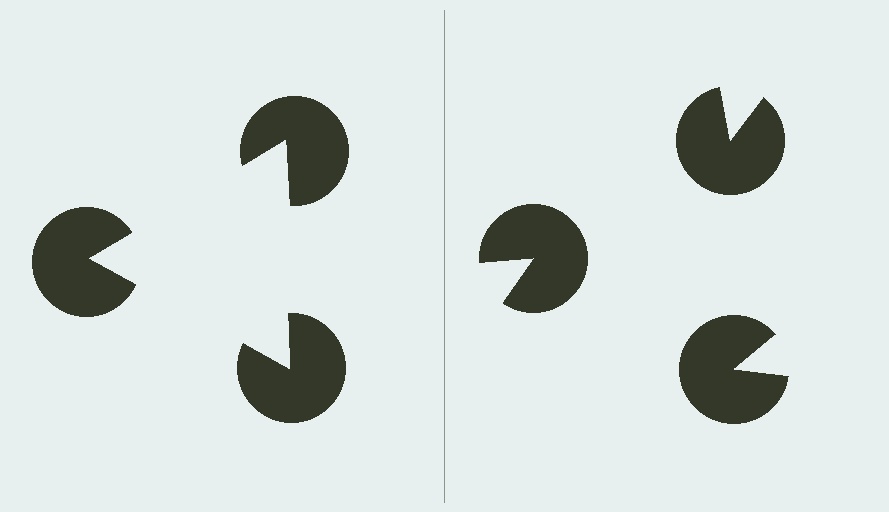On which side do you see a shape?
An illusory triangle appears on the left side. On the right side the wedge cuts are rotated, so no coherent shape forms.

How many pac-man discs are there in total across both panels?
6 — 3 on each side.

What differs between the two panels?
The pac-man discs are positioned identically on both sides; only the wedge orientations differ. On the left they align to a triangle; on the right they are misaligned.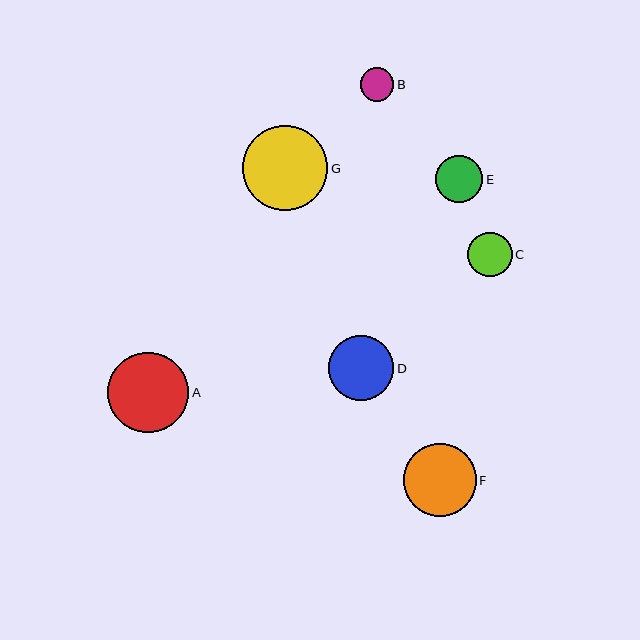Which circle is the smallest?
Circle B is the smallest with a size of approximately 34 pixels.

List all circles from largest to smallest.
From largest to smallest: G, A, F, D, E, C, B.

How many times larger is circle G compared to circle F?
Circle G is approximately 1.2 times the size of circle F.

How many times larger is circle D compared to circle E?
Circle D is approximately 1.4 times the size of circle E.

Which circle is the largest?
Circle G is the largest with a size of approximately 86 pixels.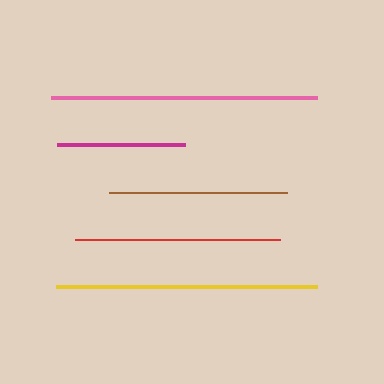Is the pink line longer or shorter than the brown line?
The pink line is longer than the brown line.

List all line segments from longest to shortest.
From longest to shortest: pink, yellow, red, brown, magenta.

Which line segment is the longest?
The pink line is the longest at approximately 266 pixels.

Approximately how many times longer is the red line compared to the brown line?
The red line is approximately 1.1 times the length of the brown line.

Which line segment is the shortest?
The magenta line is the shortest at approximately 128 pixels.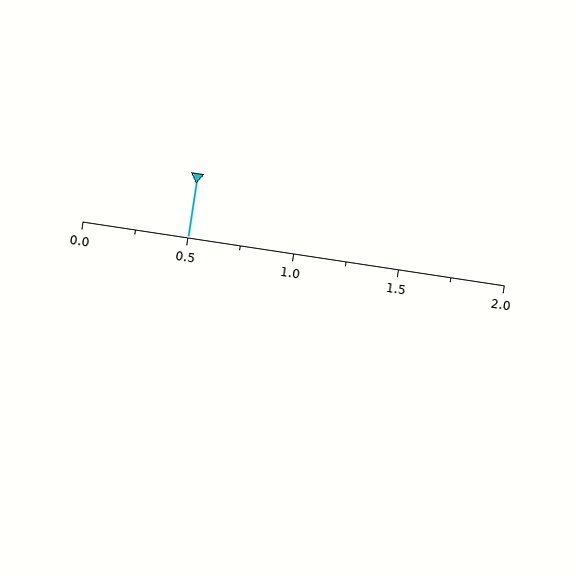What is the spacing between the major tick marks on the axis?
The major ticks are spaced 0.5 apart.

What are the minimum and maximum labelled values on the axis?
The axis runs from 0.0 to 2.0.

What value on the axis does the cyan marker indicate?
The marker indicates approximately 0.5.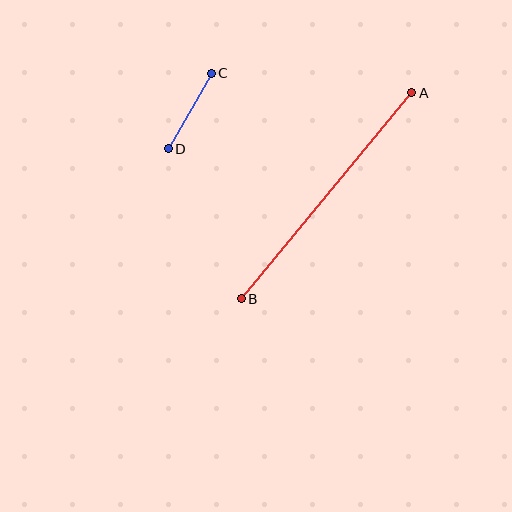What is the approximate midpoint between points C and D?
The midpoint is at approximately (190, 111) pixels.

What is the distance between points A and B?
The distance is approximately 268 pixels.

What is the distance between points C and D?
The distance is approximately 87 pixels.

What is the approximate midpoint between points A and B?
The midpoint is at approximately (327, 196) pixels.